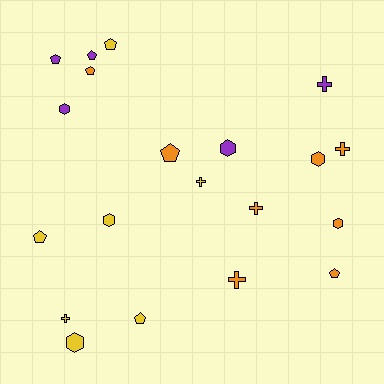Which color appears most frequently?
Orange, with 8 objects.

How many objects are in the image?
There are 20 objects.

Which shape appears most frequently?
Pentagon, with 8 objects.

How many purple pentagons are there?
There are 2 purple pentagons.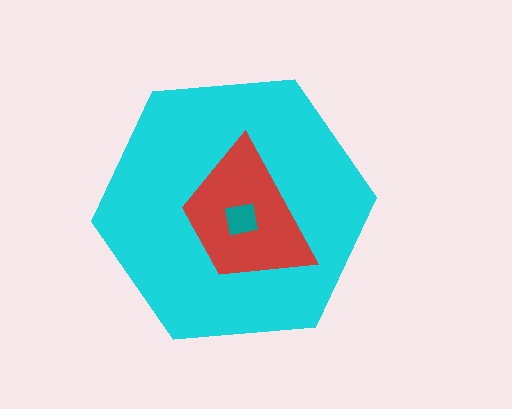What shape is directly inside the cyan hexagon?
The red trapezoid.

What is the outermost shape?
The cyan hexagon.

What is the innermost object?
The teal square.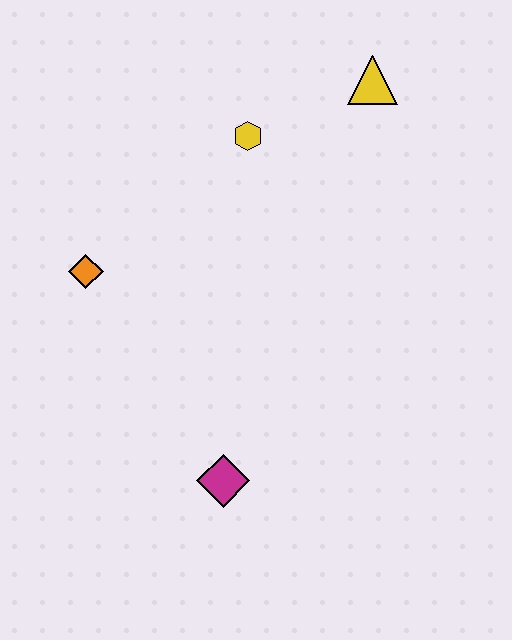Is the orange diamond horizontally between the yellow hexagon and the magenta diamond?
No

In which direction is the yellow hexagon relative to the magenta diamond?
The yellow hexagon is above the magenta diamond.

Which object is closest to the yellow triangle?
The yellow hexagon is closest to the yellow triangle.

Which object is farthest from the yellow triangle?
The magenta diamond is farthest from the yellow triangle.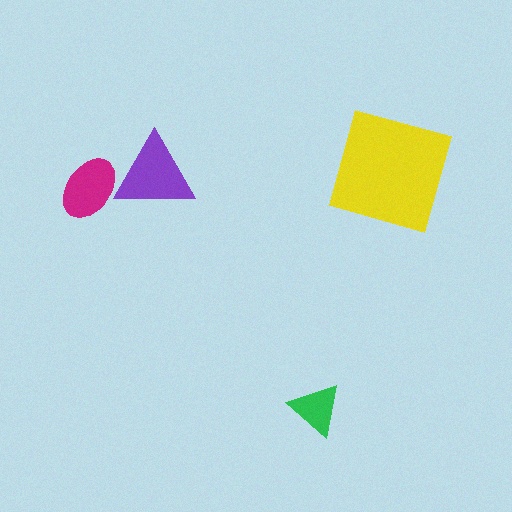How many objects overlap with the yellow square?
0 objects overlap with the yellow square.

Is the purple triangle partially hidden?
Yes, it is partially covered by another shape.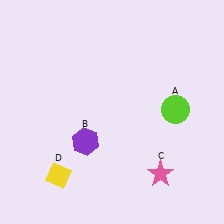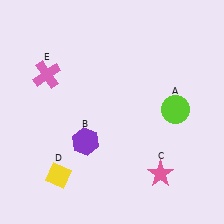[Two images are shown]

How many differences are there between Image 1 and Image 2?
There is 1 difference between the two images.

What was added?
A pink cross (E) was added in Image 2.